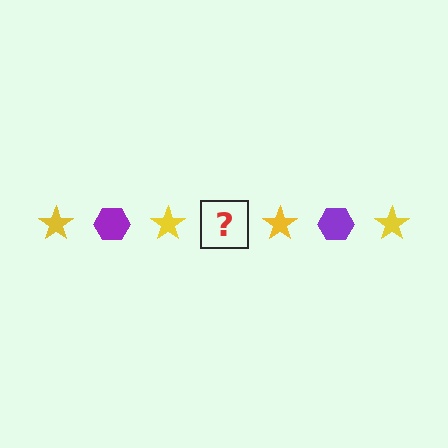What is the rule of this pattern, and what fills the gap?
The rule is that the pattern alternates between yellow star and purple hexagon. The gap should be filled with a purple hexagon.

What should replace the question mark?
The question mark should be replaced with a purple hexagon.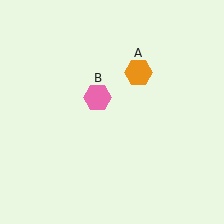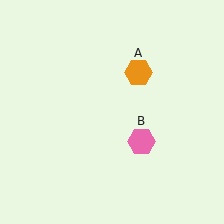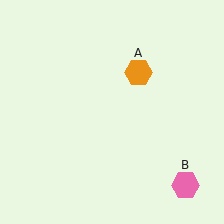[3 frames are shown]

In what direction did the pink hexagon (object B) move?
The pink hexagon (object B) moved down and to the right.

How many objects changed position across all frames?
1 object changed position: pink hexagon (object B).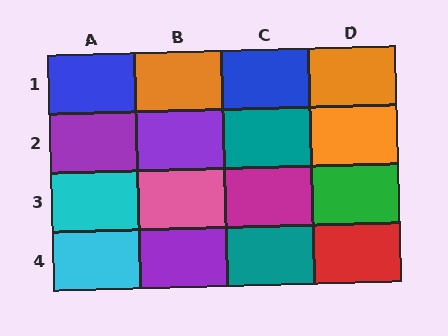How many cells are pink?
1 cell is pink.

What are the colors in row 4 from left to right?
Cyan, purple, teal, red.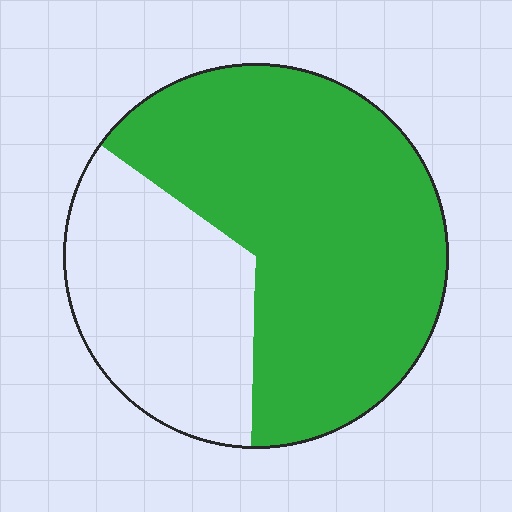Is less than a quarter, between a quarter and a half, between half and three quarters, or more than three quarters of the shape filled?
Between half and three quarters.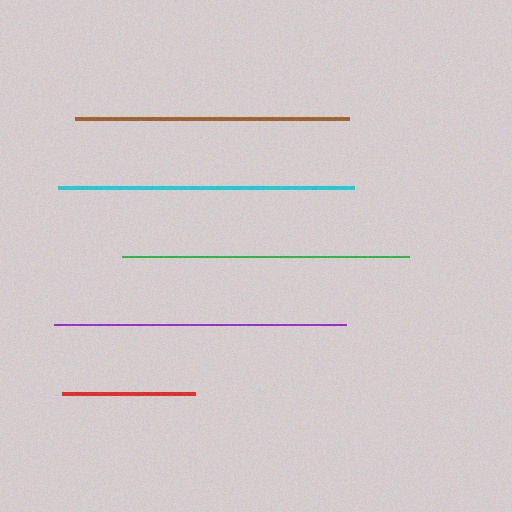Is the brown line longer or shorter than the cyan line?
The cyan line is longer than the brown line.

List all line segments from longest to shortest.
From longest to shortest: cyan, purple, green, brown, red.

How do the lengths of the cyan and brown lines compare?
The cyan and brown lines are approximately the same length.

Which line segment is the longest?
The cyan line is the longest at approximately 296 pixels.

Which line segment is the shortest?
The red line is the shortest at approximately 133 pixels.